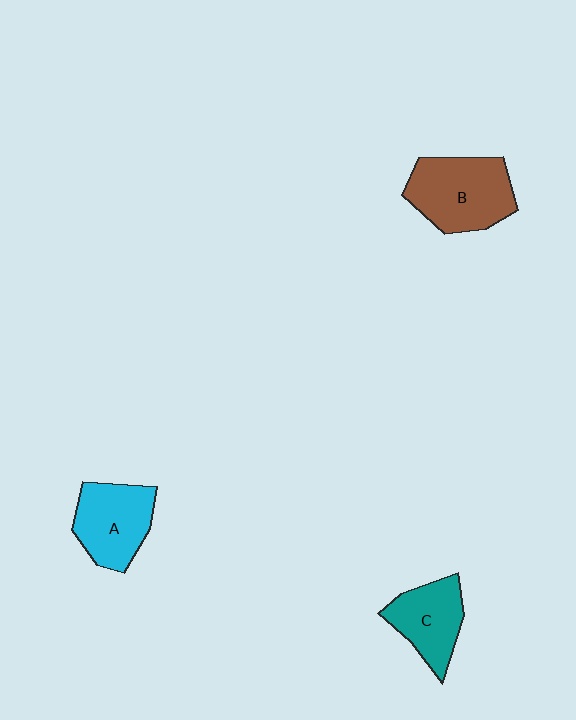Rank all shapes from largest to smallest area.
From largest to smallest: B (brown), A (cyan), C (teal).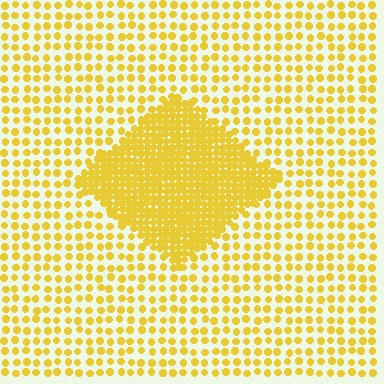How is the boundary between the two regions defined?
The boundary is defined by a change in element density (approximately 2.8x ratio). All elements are the same color, size, and shape.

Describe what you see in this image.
The image contains small yellow elements arranged at two different densities. A diamond-shaped region is visible where the elements are more densely packed than the surrounding area.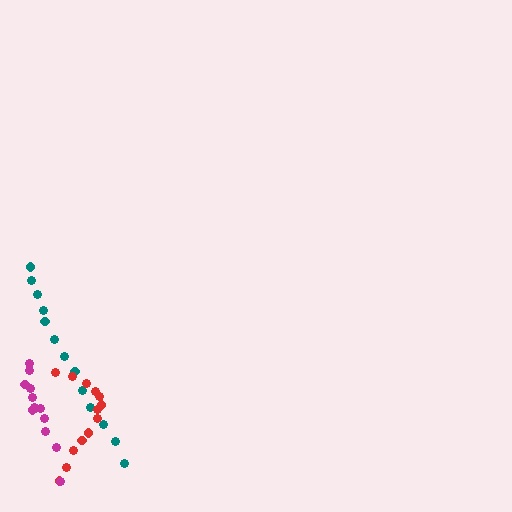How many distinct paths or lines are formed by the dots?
There are 3 distinct paths.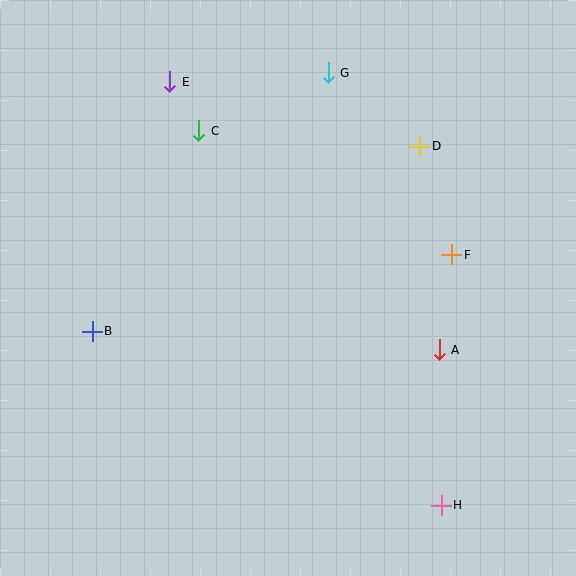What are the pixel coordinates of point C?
Point C is at (199, 131).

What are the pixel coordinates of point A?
Point A is at (439, 350).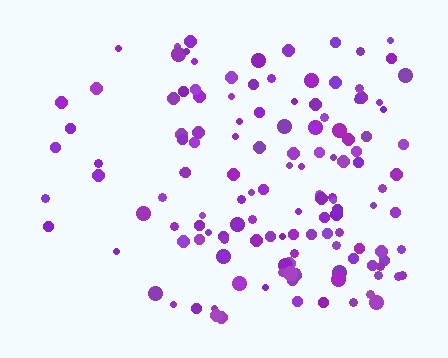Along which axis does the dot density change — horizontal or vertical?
Horizontal.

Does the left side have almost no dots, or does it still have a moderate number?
Still a moderate number, just noticeably fewer than the right.